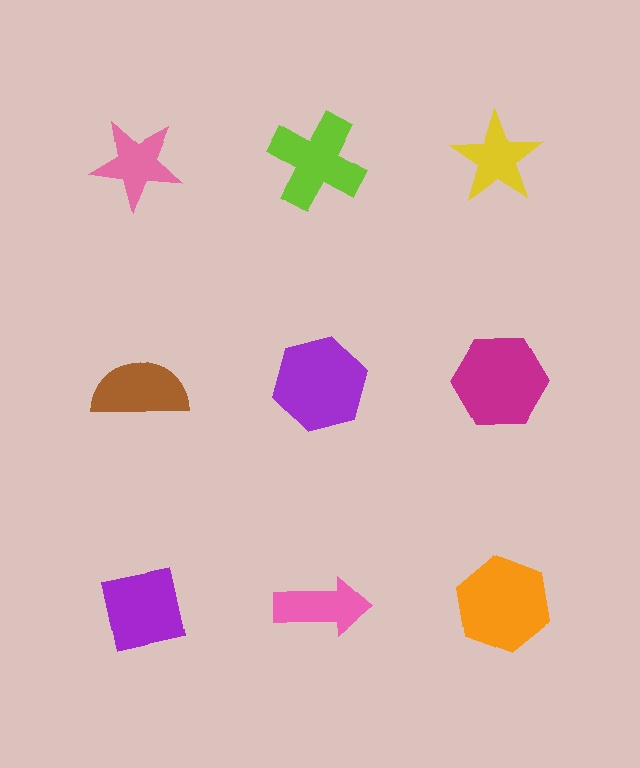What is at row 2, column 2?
A purple hexagon.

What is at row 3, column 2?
A pink arrow.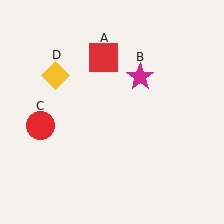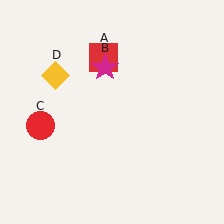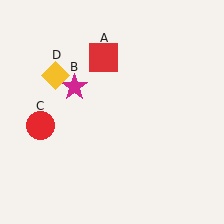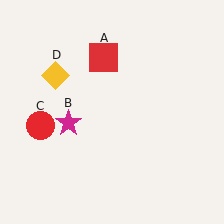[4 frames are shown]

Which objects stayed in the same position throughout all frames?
Red square (object A) and red circle (object C) and yellow diamond (object D) remained stationary.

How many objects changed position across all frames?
1 object changed position: magenta star (object B).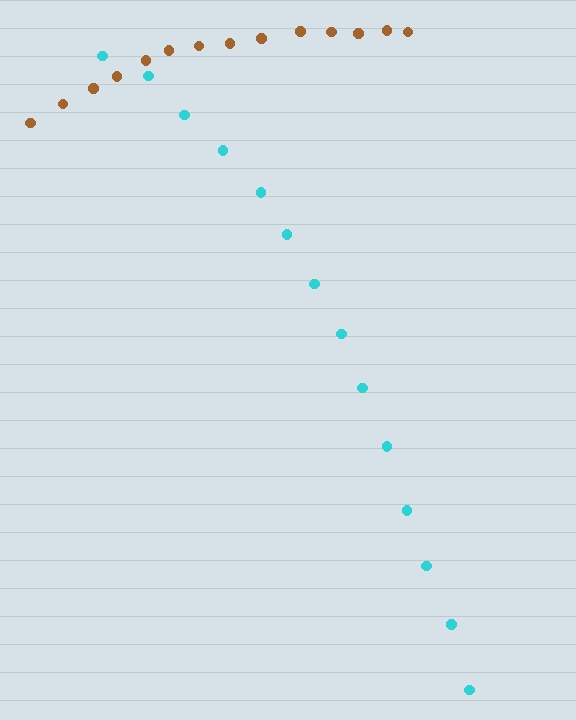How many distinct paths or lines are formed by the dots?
There are 2 distinct paths.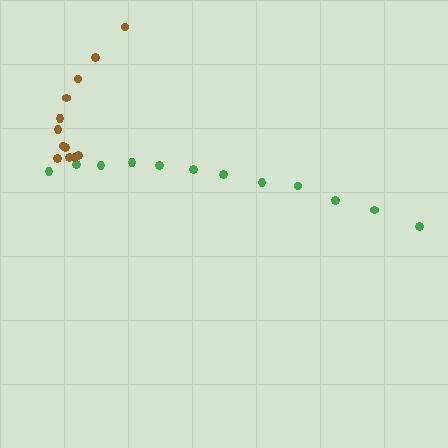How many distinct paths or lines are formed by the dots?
There are 2 distinct paths.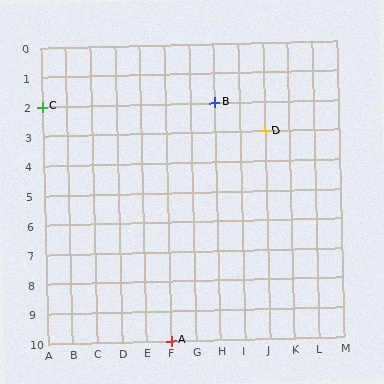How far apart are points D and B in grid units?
Points D and B are 2 columns and 1 row apart (about 2.2 grid units diagonally).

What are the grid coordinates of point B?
Point B is at grid coordinates (H, 2).